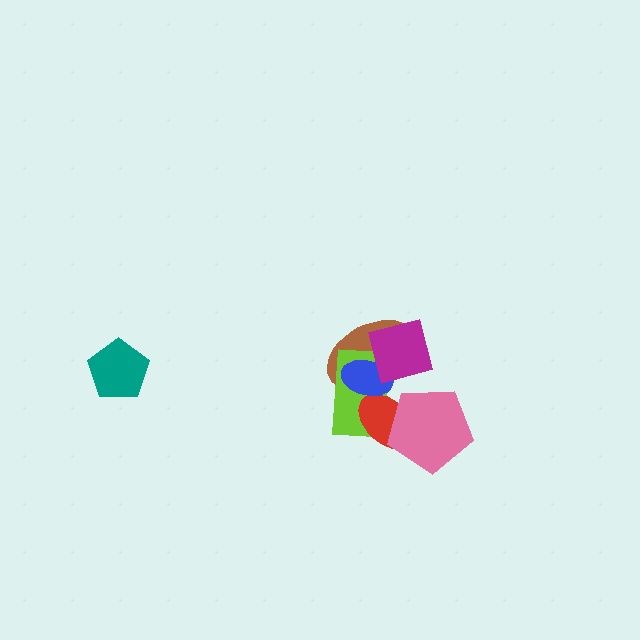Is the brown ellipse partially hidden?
Yes, it is partially covered by another shape.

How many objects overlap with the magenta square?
3 objects overlap with the magenta square.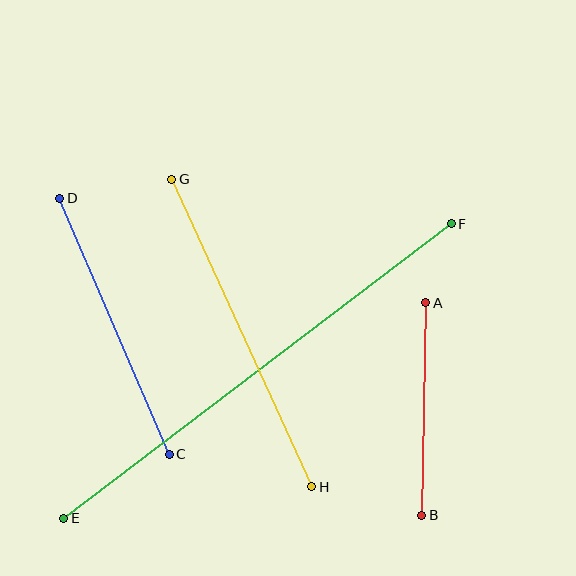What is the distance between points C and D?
The distance is approximately 279 pixels.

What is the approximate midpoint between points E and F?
The midpoint is at approximately (258, 371) pixels.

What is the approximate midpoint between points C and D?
The midpoint is at approximately (115, 326) pixels.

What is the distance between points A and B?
The distance is approximately 213 pixels.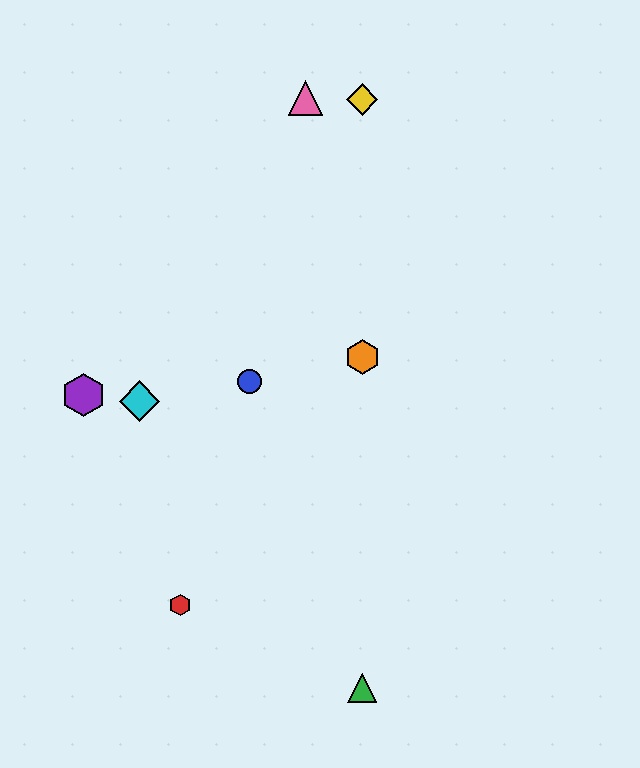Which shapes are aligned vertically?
The green triangle, the yellow diamond, the orange hexagon are aligned vertically.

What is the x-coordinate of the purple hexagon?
The purple hexagon is at x≈84.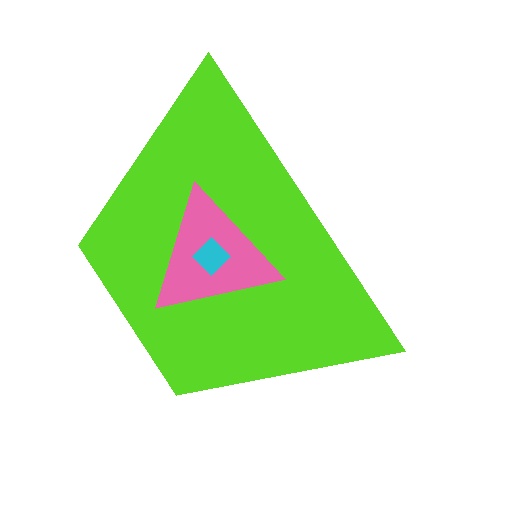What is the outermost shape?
The lime trapezoid.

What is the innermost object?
The cyan diamond.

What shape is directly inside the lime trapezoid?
The pink triangle.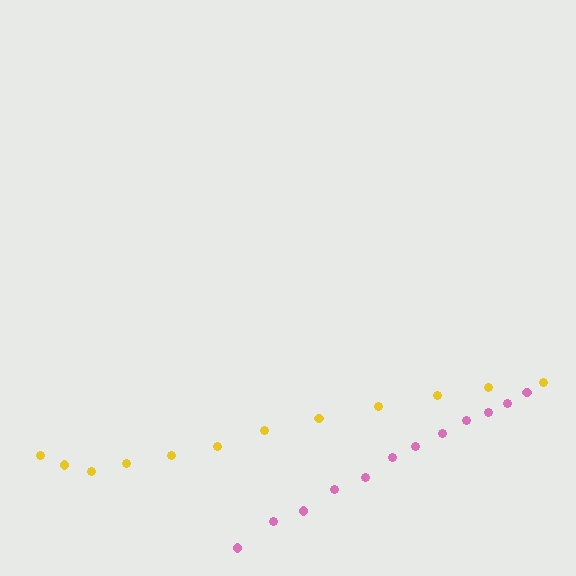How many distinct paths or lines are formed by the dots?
There are 2 distinct paths.